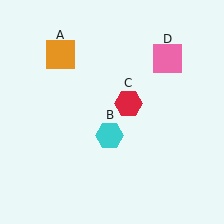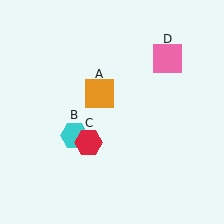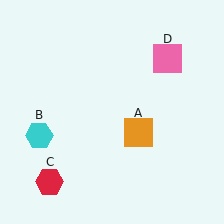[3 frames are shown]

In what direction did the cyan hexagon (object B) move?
The cyan hexagon (object B) moved left.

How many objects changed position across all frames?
3 objects changed position: orange square (object A), cyan hexagon (object B), red hexagon (object C).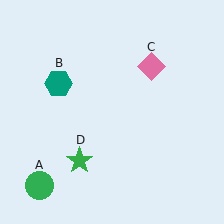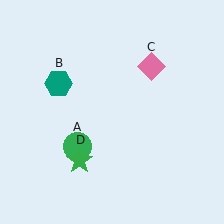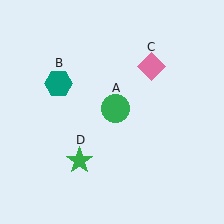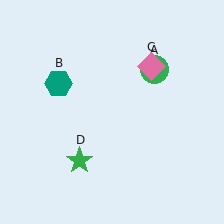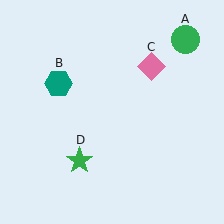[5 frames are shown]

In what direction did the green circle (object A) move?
The green circle (object A) moved up and to the right.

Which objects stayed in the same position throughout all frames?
Teal hexagon (object B) and pink diamond (object C) and green star (object D) remained stationary.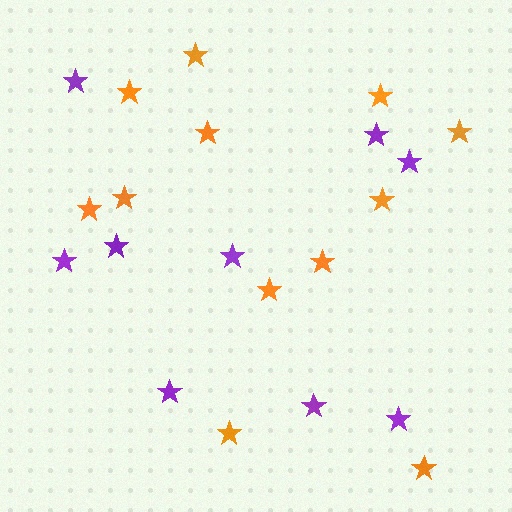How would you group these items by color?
There are 2 groups: one group of orange stars (12) and one group of purple stars (9).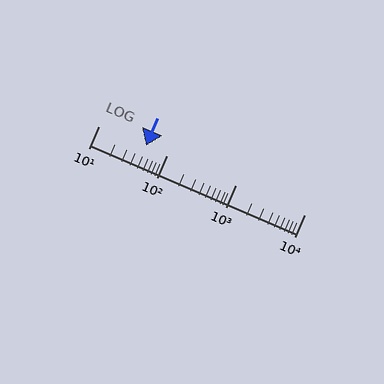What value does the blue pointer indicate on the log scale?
The pointer indicates approximately 49.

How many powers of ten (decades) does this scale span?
The scale spans 3 decades, from 10 to 10000.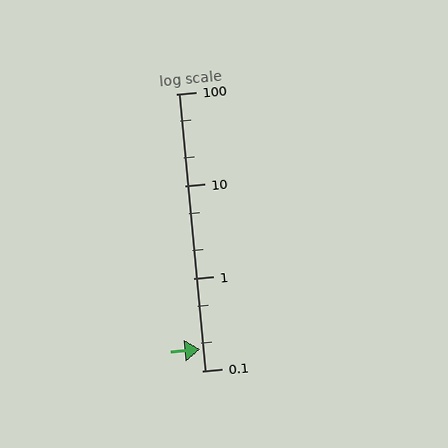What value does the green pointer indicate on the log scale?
The pointer indicates approximately 0.17.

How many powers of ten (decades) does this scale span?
The scale spans 3 decades, from 0.1 to 100.